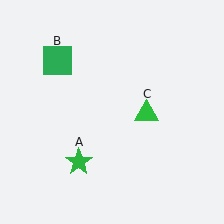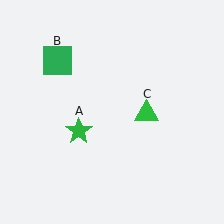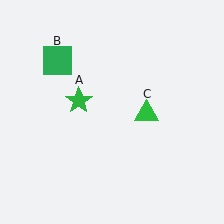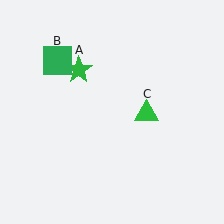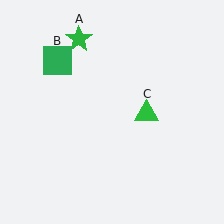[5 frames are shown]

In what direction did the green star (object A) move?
The green star (object A) moved up.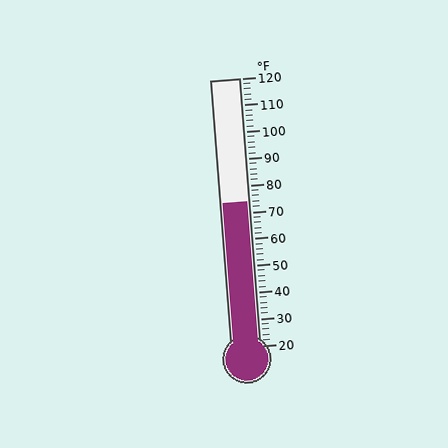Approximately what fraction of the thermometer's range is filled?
The thermometer is filled to approximately 55% of its range.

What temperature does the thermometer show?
The thermometer shows approximately 74°F.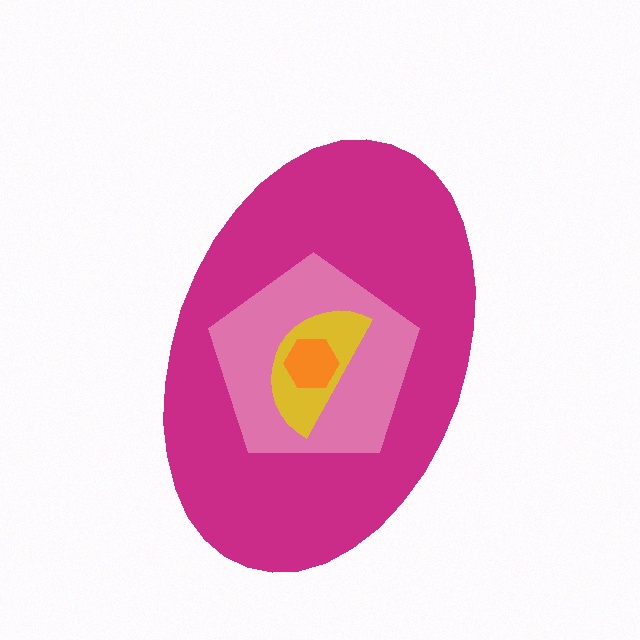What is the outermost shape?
The magenta ellipse.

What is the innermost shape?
The orange hexagon.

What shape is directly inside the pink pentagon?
The yellow semicircle.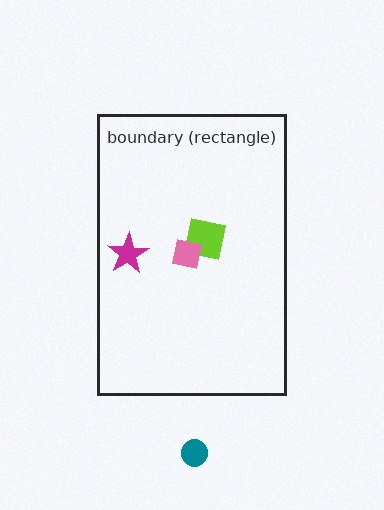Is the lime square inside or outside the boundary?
Inside.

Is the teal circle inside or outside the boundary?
Outside.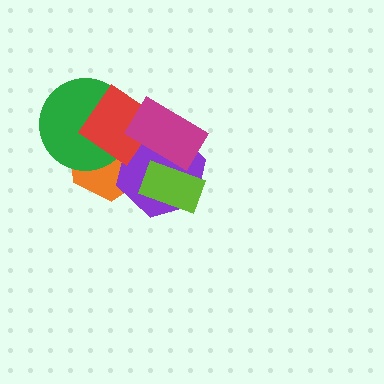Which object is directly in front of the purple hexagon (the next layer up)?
The lime rectangle is directly in front of the purple hexagon.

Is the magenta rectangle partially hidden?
No, no other shape covers it.